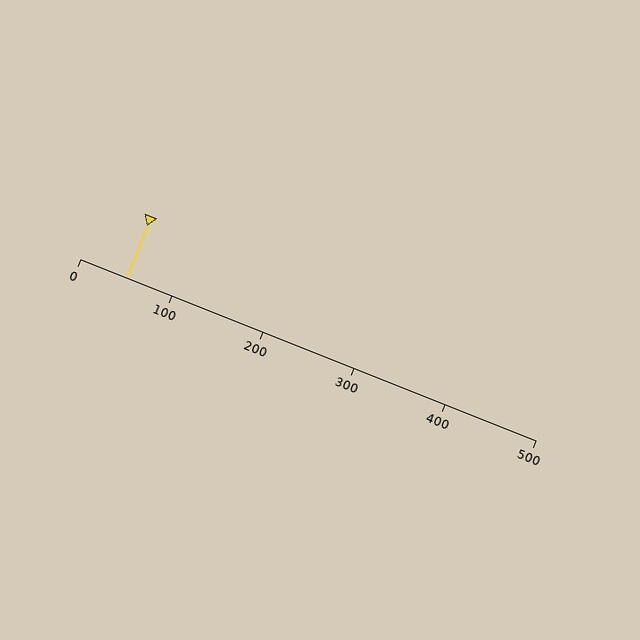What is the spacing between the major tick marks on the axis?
The major ticks are spaced 100 apart.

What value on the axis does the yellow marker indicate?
The marker indicates approximately 50.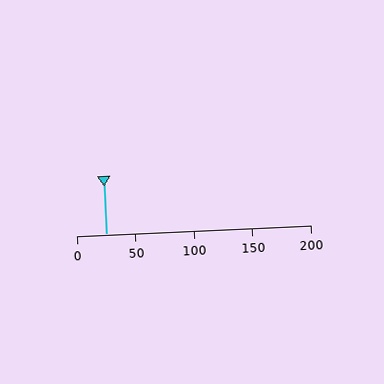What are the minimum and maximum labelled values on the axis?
The axis runs from 0 to 200.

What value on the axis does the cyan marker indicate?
The marker indicates approximately 25.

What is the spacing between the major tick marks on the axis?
The major ticks are spaced 50 apart.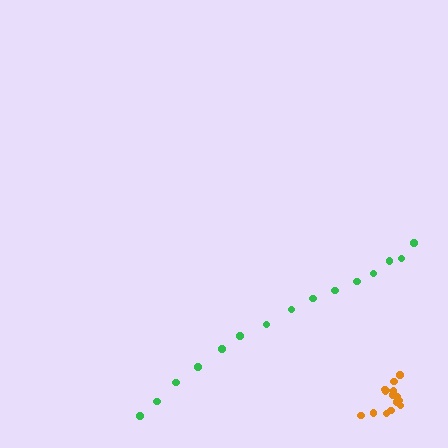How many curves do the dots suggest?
There are 2 distinct paths.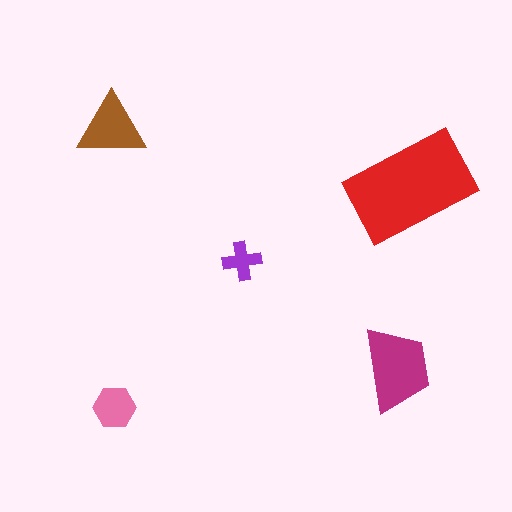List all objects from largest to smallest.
The red rectangle, the magenta trapezoid, the brown triangle, the pink hexagon, the purple cross.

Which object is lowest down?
The pink hexagon is bottommost.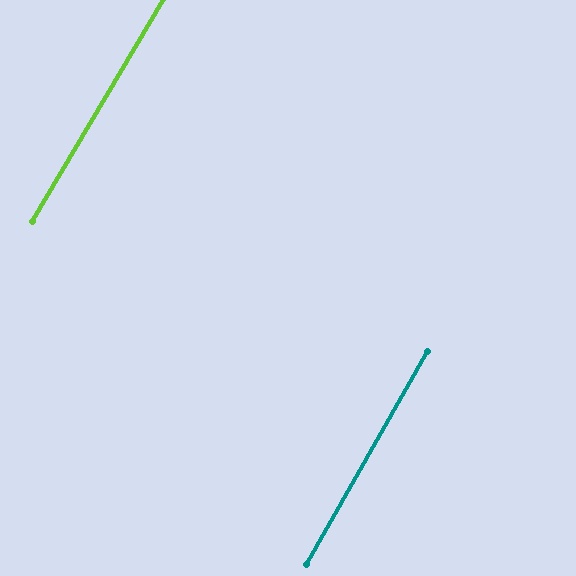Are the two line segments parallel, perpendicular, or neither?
Parallel — their directions differ by only 0.9°.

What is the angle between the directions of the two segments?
Approximately 1 degree.